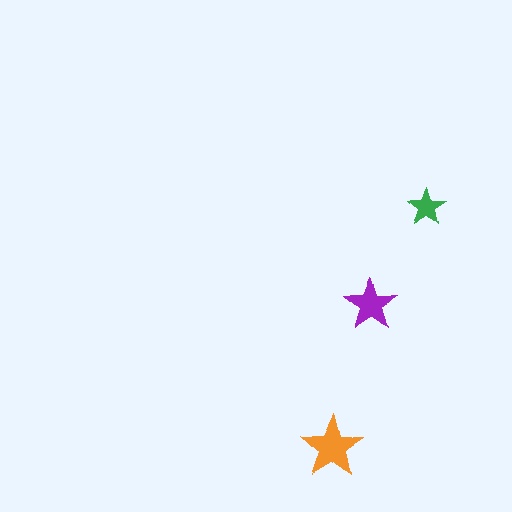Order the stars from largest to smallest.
the orange one, the purple one, the green one.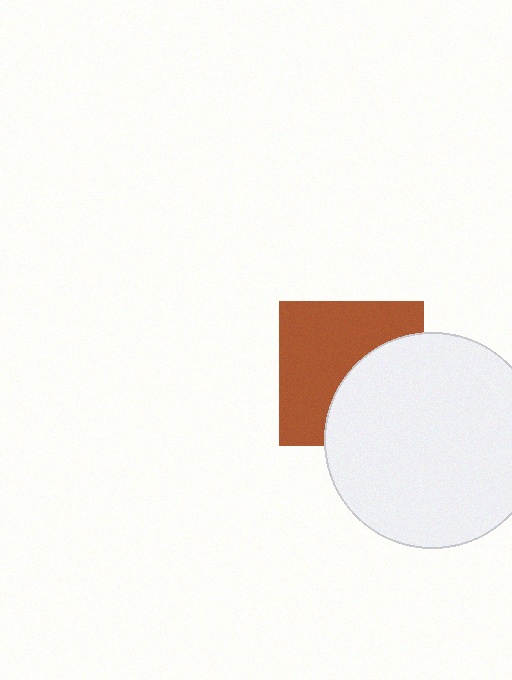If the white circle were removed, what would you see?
You would see the complete brown square.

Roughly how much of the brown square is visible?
About half of it is visible (roughly 58%).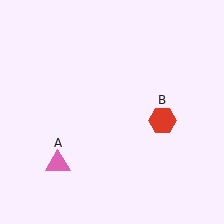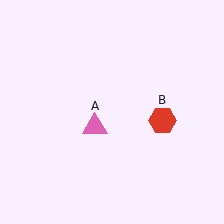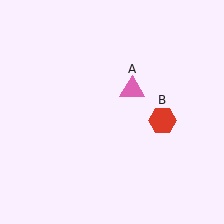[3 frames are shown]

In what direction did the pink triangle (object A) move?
The pink triangle (object A) moved up and to the right.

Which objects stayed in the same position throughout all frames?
Red hexagon (object B) remained stationary.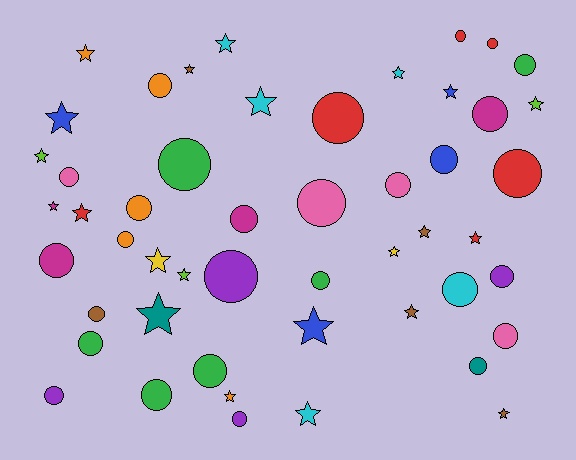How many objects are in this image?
There are 50 objects.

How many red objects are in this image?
There are 6 red objects.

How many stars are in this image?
There are 22 stars.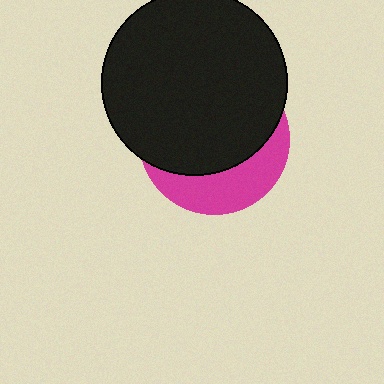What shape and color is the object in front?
The object in front is a black circle.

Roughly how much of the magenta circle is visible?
A small part of it is visible (roughly 32%).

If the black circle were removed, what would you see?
You would see the complete magenta circle.